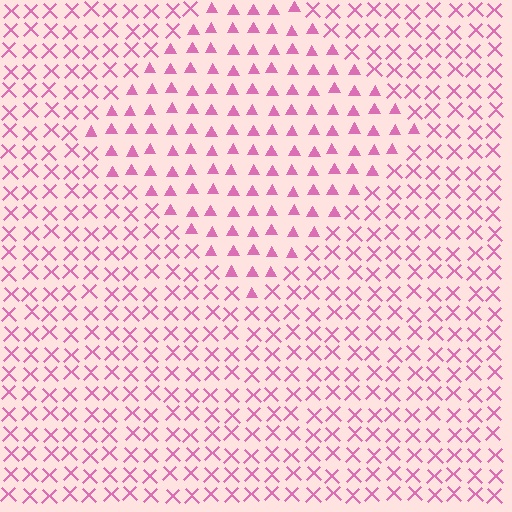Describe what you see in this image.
The image is filled with small pink elements arranged in a uniform grid. A diamond-shaped region contains triangles, while the surrounding area contains X marks. The boundary is defined purely by the change in element shape.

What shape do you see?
I see a diamond.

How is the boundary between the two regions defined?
The boundary is defined by a change in element shape: triangles inside vs. X marks outside. All elements share the same color and spacing.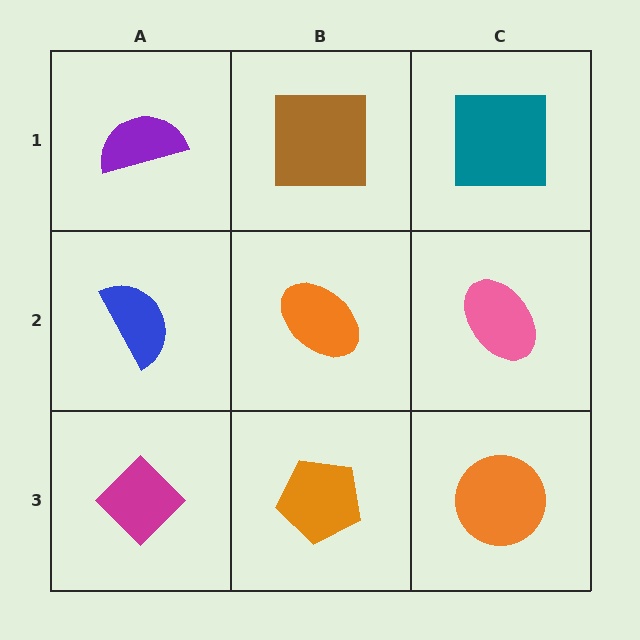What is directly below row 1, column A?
A blue semicircle.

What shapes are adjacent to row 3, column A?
A blue semicircle (row 2, column A), an orange pentagon (row 3, column B).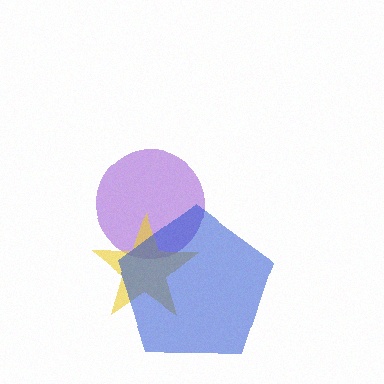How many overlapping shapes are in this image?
There are 3 overlapping shapes in the image.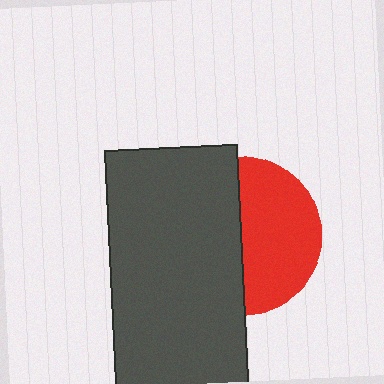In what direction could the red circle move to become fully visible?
The red circle could move right. That would shift it out from behind the dark gray rectangle entirely.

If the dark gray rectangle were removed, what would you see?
You would see the complete red circle.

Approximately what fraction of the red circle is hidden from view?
Roughly 49% of the red circle is hidden behind the dark gray rectangle.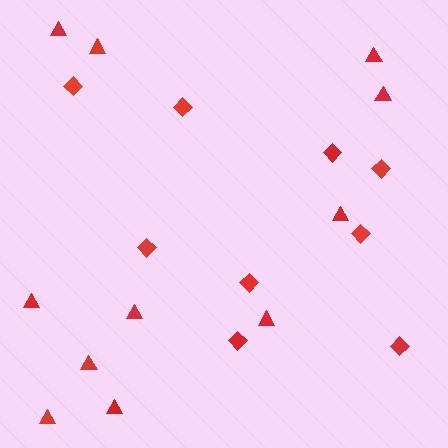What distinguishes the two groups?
There are 2 groups: one group of diamonds (9) and one group of triangles (11).